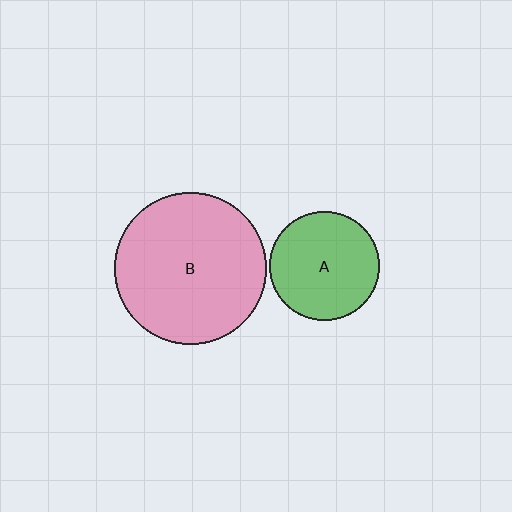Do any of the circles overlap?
No, none of the circles overlap.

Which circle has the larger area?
Circle B (pink).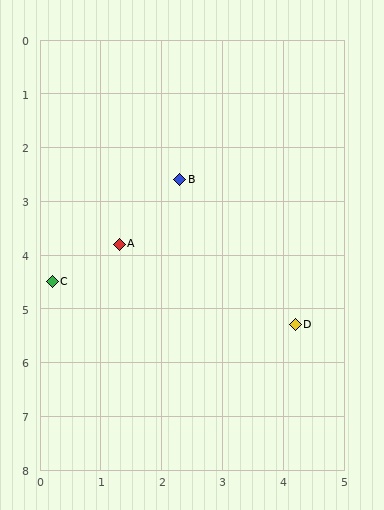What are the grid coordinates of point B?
Point B is at approximately (2.3, 2.6).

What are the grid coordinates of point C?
Point C is at approximately (0.2, 4.5).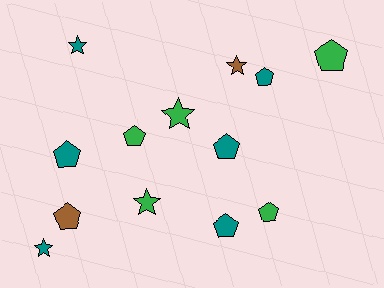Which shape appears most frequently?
Pentagon, with 8 objects.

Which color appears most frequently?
Teal, with 6 objects.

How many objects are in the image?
There are 13 objects.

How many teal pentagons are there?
There are 4 teal pentagons.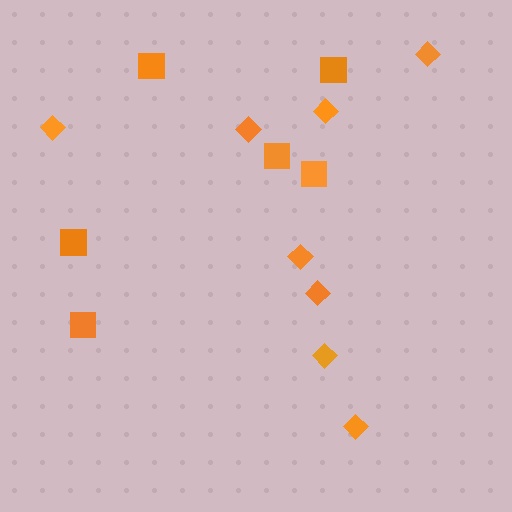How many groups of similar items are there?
There are 2 groups: one group of diamonds (8) and one group of squares (6).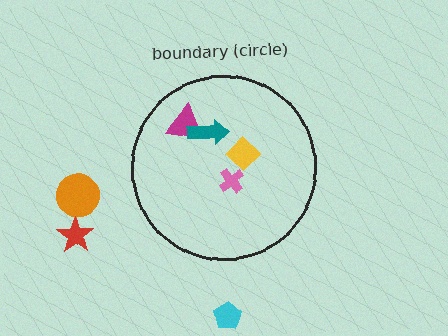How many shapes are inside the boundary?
4 inside, 3 outside.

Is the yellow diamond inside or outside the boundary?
Inside.